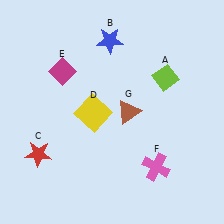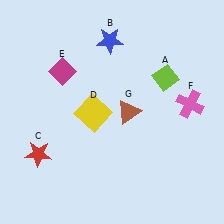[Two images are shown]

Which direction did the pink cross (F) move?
The pink cross (F) moved up.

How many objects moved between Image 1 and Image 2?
1 object moved between the two images.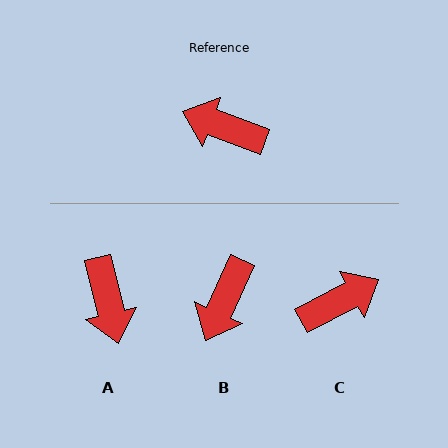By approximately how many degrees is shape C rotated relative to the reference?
Approximately 132 degrees clockwise.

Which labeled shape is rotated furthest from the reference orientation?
C, about 132 degrees away.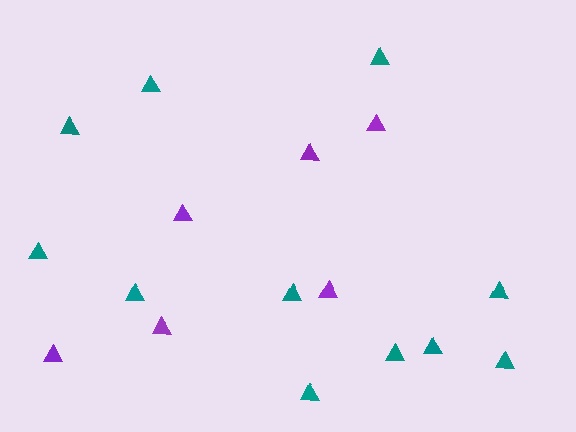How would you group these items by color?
There are 2 groups: one group of teal triangles (11) and one group of purple triangles (6).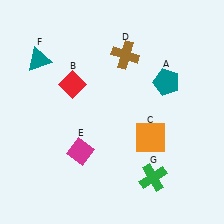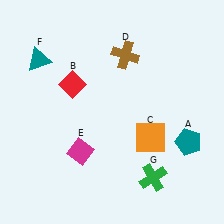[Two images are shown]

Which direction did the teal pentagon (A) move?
The teal pentagon (A) moved down.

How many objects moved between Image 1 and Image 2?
1 object moved between the two images.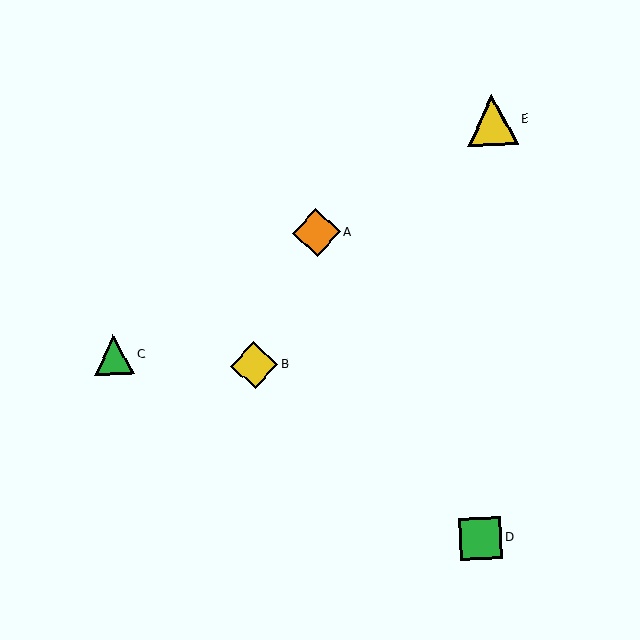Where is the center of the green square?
The center of the green square is at (481, 538).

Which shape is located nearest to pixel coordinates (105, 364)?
The green triangle (labeled C) at (114, 355) is nearest to that location.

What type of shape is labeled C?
Shape C is a green triangle.